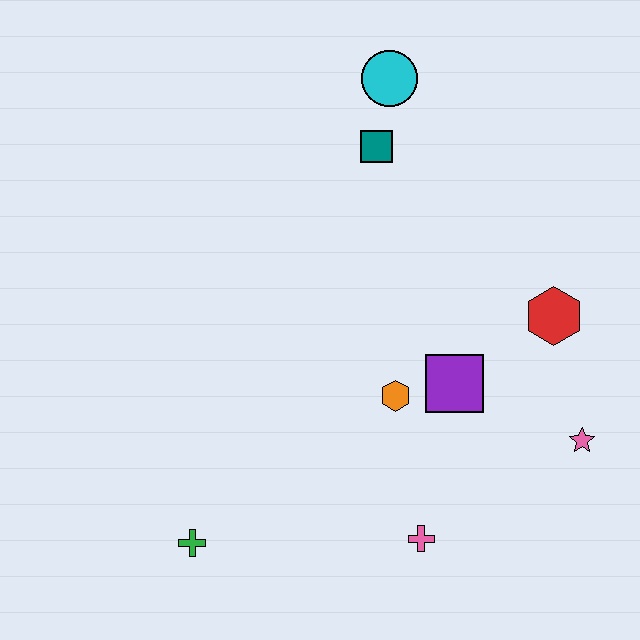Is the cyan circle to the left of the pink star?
Yes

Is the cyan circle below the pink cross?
No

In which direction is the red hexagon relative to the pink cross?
The red hexagon is above the pink cross.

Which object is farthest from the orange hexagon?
The cyan circle is farthest from the orange hexagon.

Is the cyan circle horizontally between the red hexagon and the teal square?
Yes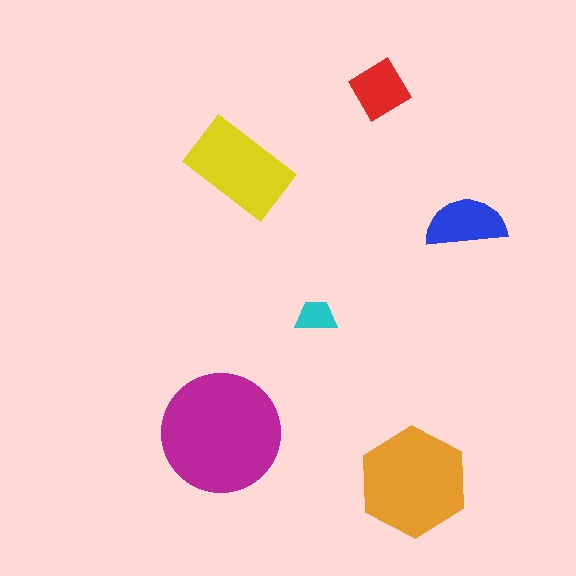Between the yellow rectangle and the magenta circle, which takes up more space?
The magenta circle.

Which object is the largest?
The magenta circle.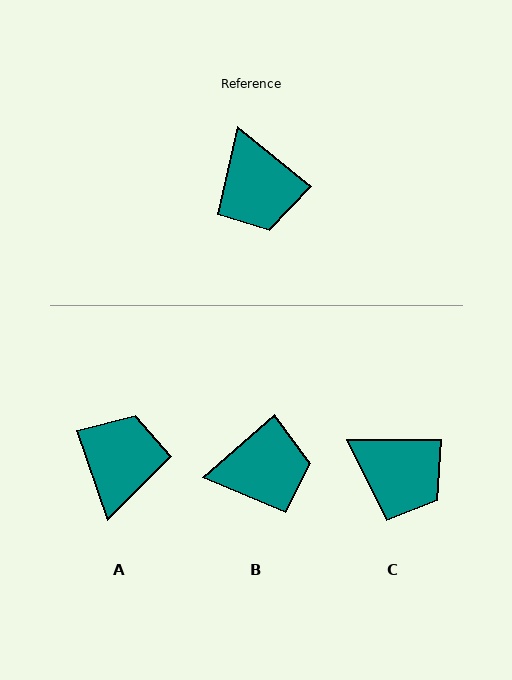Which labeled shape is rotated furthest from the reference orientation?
A, about 149 degrees away.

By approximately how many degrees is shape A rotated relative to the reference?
Approximately 149 degrees counter-clockwise.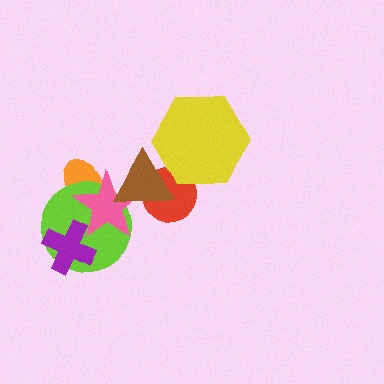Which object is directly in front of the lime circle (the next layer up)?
The purple cross is directly in front of the lime circle.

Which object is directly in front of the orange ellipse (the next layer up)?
The lime circle is directly in front of the orange ellipse.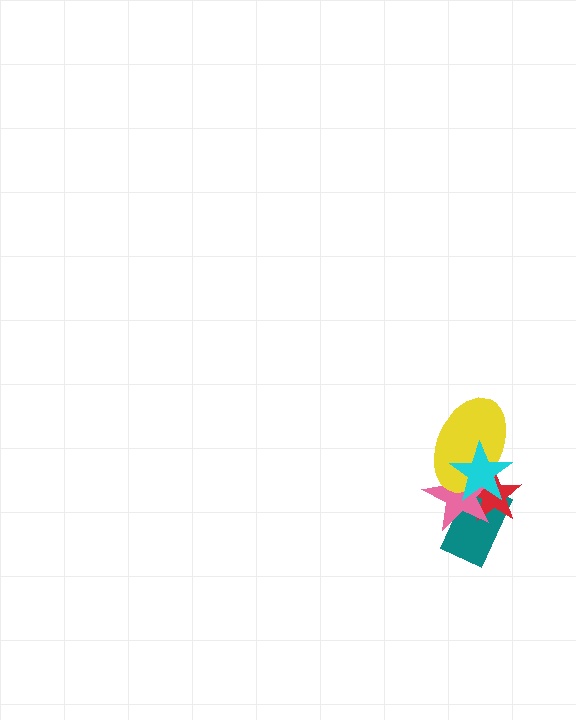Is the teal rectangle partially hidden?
Yes, it is partially covered by another shape.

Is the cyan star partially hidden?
No, no other shape covers it.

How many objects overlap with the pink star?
4 objects overlap with the pink star.